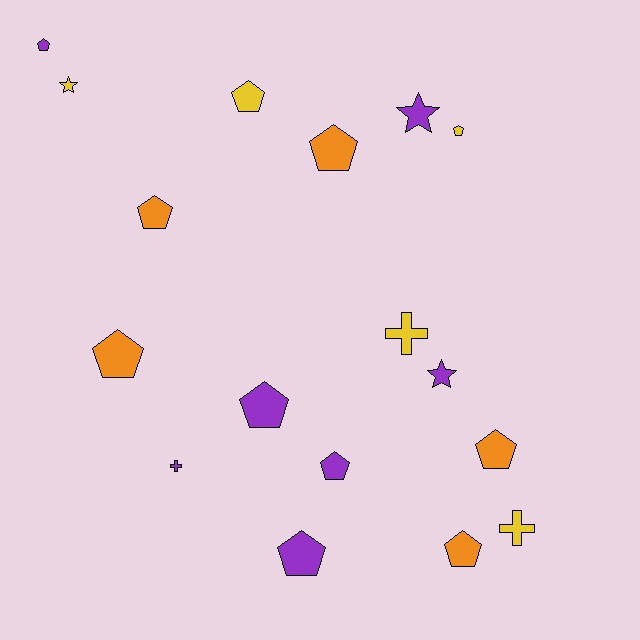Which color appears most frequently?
Purple, with 7 objects.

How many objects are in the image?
There are 17 objects.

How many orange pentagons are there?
There are 5 orange pentagons.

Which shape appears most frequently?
Pentagon, with 11 objects.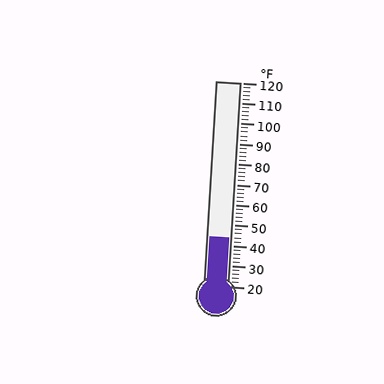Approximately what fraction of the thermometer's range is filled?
The thermometer is filled to approximately 25% of its range.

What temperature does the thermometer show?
The thermometer shows approximately 44°F.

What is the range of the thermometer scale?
The thermometer scale ranges from 20°F to 120°F.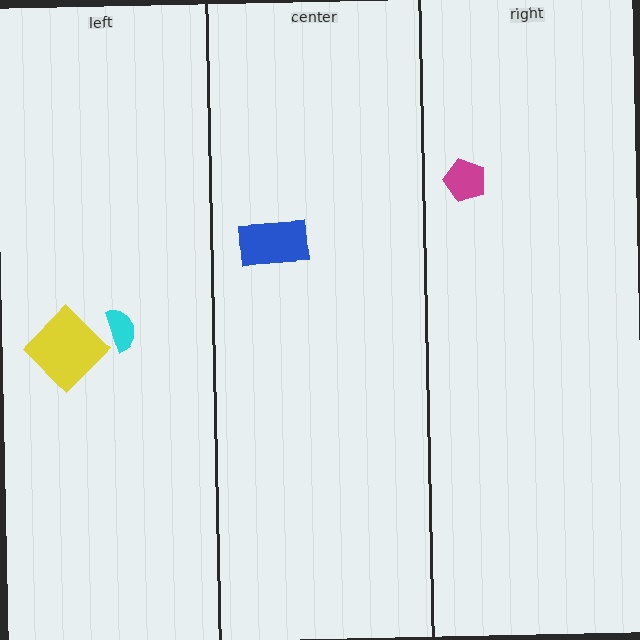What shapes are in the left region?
The cyan semicircle, the yellow diamond.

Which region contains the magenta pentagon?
The right region.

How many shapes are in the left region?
2.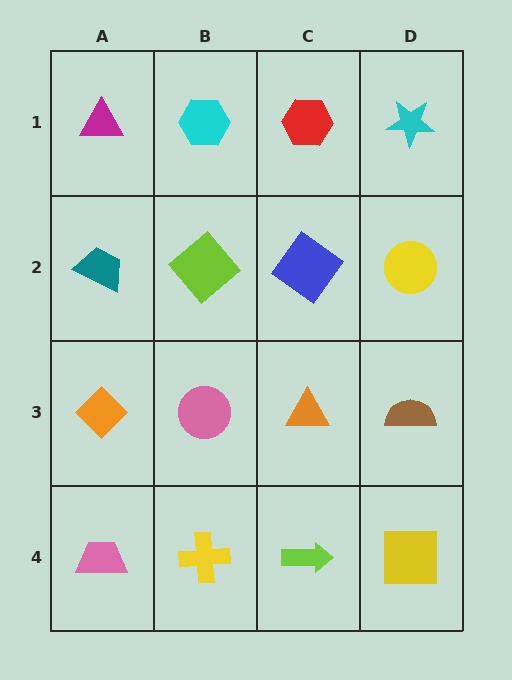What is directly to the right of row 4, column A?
A yellow cross.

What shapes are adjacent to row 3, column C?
A blue diamond (row 2, column C), a lime arrow (row 4, column C), a pink circle (row 3, column B), a brown semicircle (row 3, column D).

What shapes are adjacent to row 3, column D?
A yellow circle (row 2, column D), a yellow square (row 4, column D), an orange triangle (row 3, column C).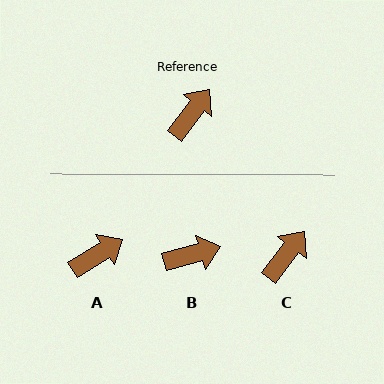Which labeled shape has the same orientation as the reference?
C.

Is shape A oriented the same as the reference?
No, it is off by about 21 degrees.